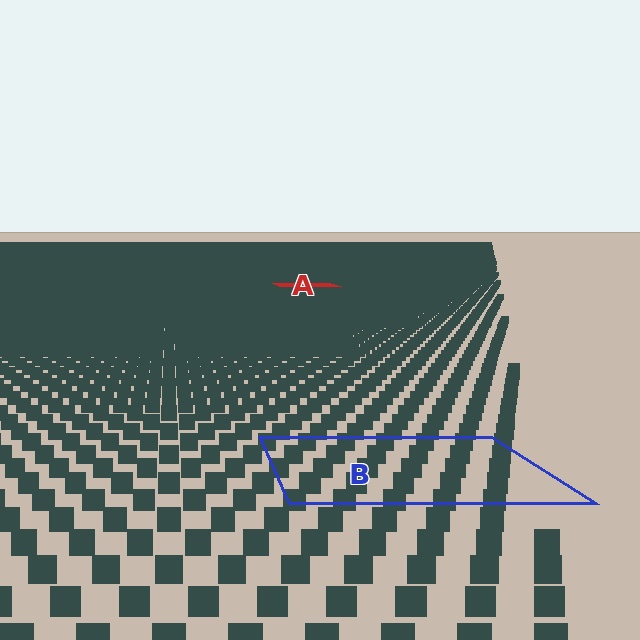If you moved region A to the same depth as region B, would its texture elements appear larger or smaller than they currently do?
They would appear larger. At a closer depth, the same texture elements are projected at a bigger on-screen size.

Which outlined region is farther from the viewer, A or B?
Region A is farther from the viewer — the texture elements inside it appear smaller and more densely packed.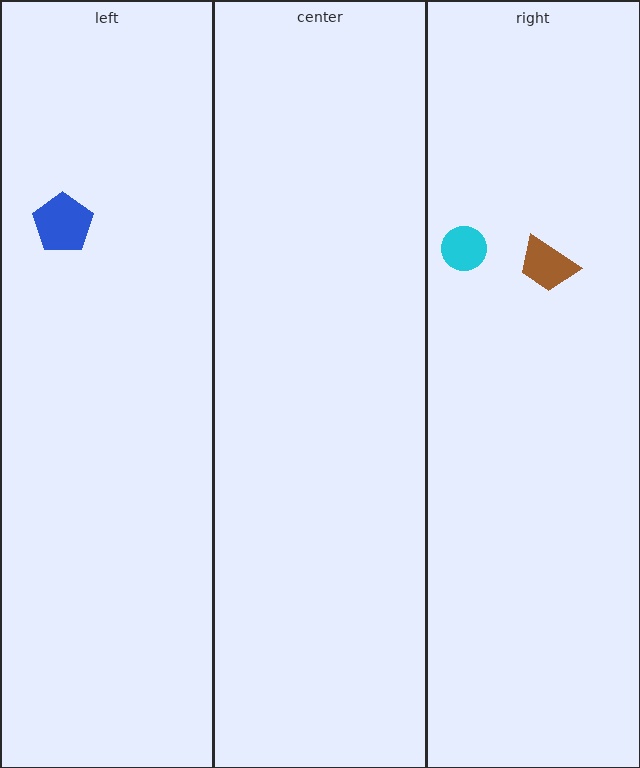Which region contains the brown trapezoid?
The right region.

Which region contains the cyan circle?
The right region.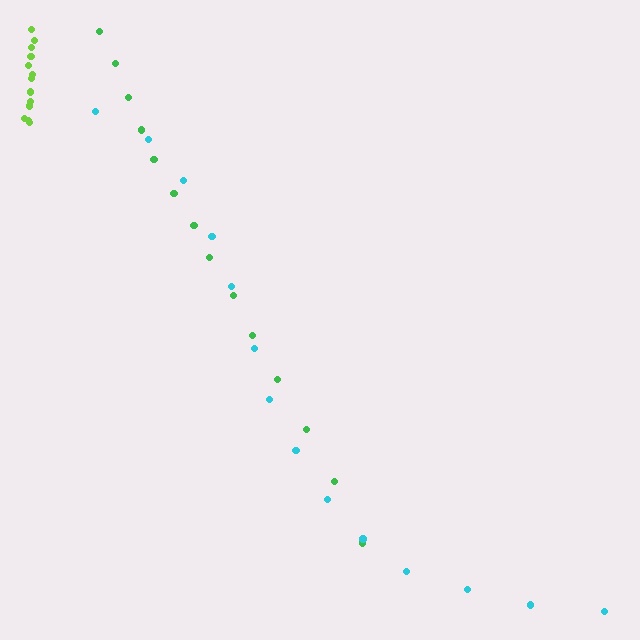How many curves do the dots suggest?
There are 3 distinct paths.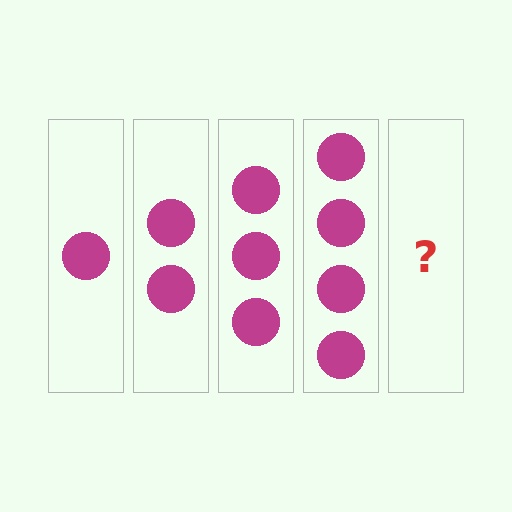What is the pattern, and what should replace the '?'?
The pattern is that each step adds one more circle. The '?' should be 5 circles.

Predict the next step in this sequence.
The next step is 5 circles.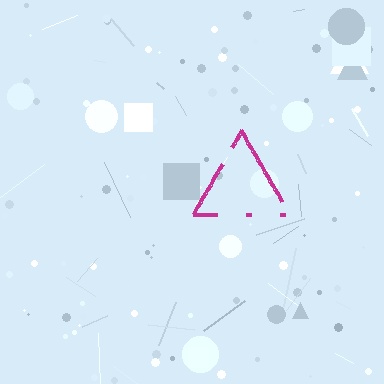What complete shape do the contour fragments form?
The contour fragments form a triangle.